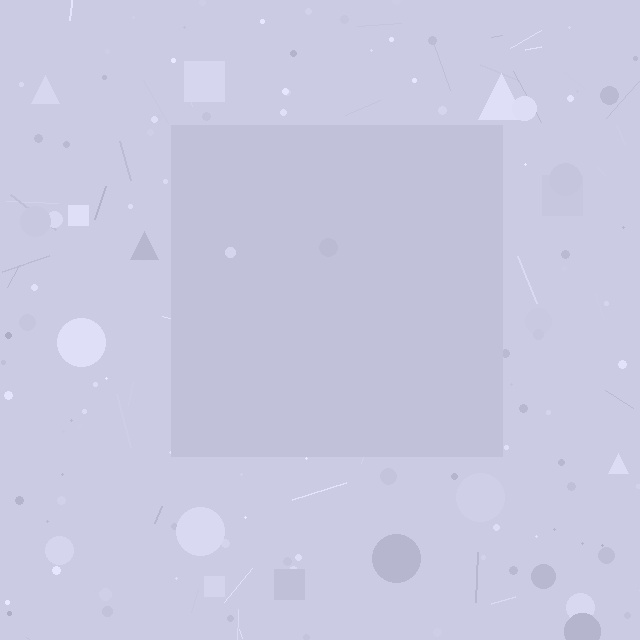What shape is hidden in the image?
A square is hidden in the image.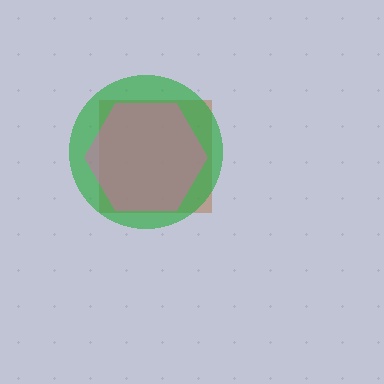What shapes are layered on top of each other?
The layered shapes are: a brown square, a green circle, a pink hexagon.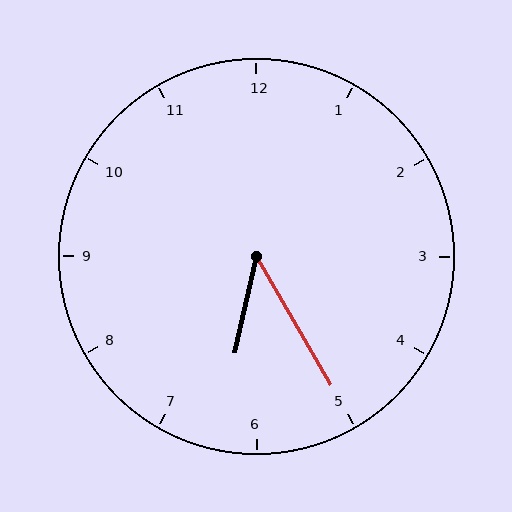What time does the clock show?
6:25.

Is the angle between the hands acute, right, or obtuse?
It is acute.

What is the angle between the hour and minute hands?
Approximately 42 degrees.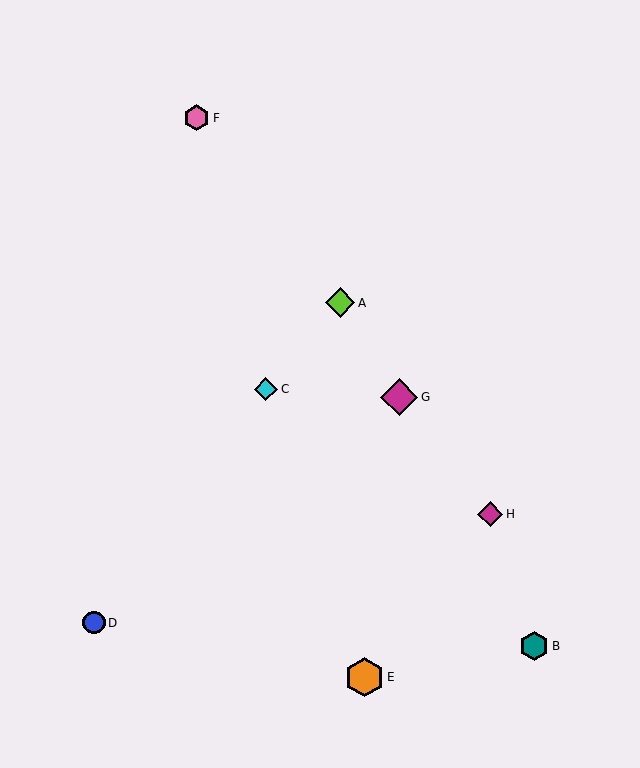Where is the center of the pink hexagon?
The center of the pink hexagon is at (197, 118).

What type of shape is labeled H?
Shape H is a magenta diamond.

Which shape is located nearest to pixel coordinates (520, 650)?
The teal hexagon (labeled B) at (534, 646) is nearest to that location.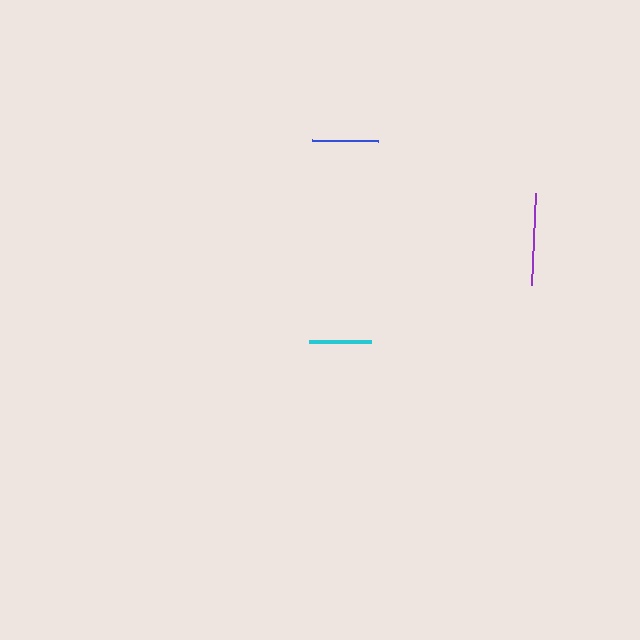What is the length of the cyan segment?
The cyan segment is approximately 62 pixels long.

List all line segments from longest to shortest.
From longest to shortest: purple, blue, cyan.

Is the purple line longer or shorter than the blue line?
The purple line is longer than the blue line.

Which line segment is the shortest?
The cyan line is the shortest at approximately 62 pixels.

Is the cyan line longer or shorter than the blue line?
The blue line is longer than the cyan line.